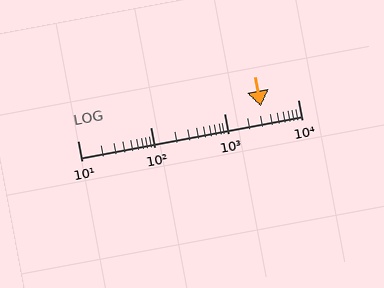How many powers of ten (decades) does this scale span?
The scale spans 3 decades, from 10 to 10000.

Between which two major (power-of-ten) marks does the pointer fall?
The pointer is between 1000 and 10000.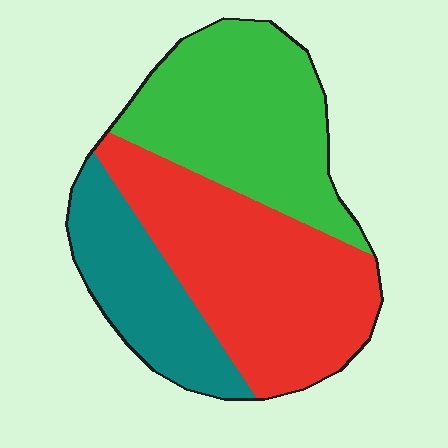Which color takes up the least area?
Teal, at roughly 20%.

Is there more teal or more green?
Green.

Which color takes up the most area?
Red, at roughly 40%.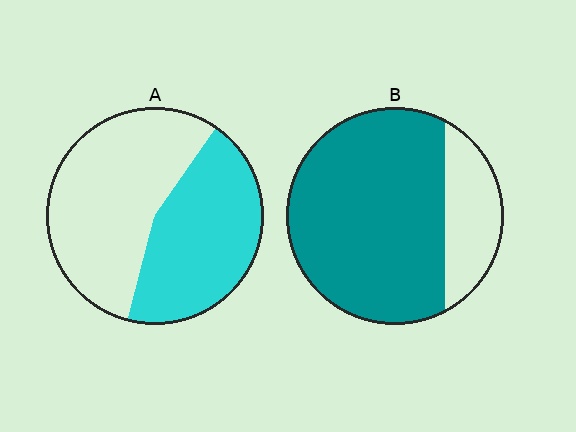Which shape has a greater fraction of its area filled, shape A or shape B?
Shape B.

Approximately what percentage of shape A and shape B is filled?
A is approximately 45% and B is approximately 80%.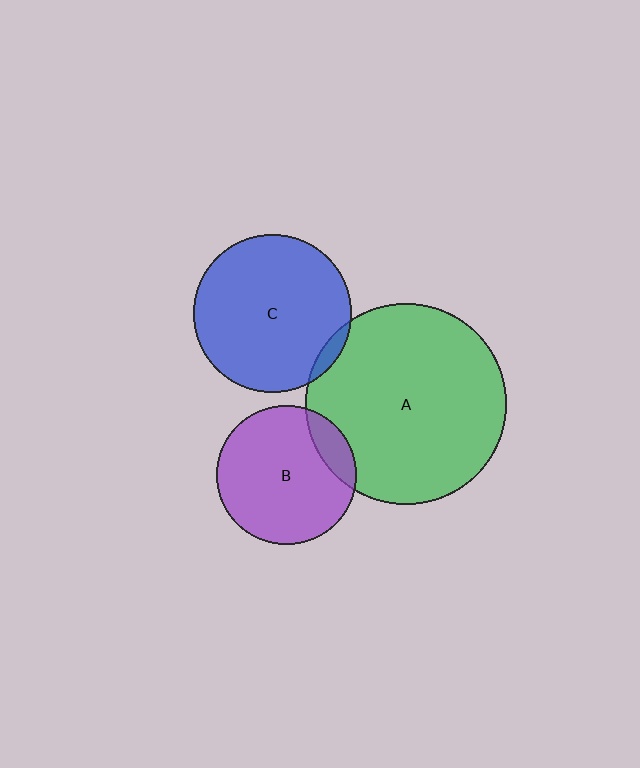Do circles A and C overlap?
Yes.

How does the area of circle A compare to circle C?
Approximately 1.6 times.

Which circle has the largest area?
Circle A (green).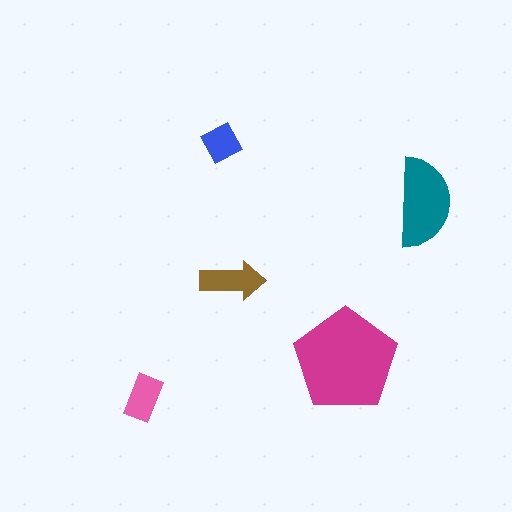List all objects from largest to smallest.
The magenta pentagon, the teal semicircle, the brown arrow, the pink rectangle, the blue diamond.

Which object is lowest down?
The pink rectangle is bottommost.